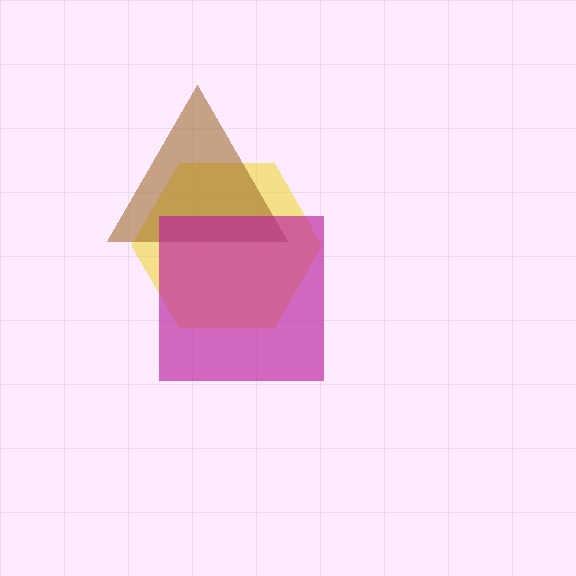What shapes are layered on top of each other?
The layered shapes are: a yellow hexagon, a brown triangle, a magenta square.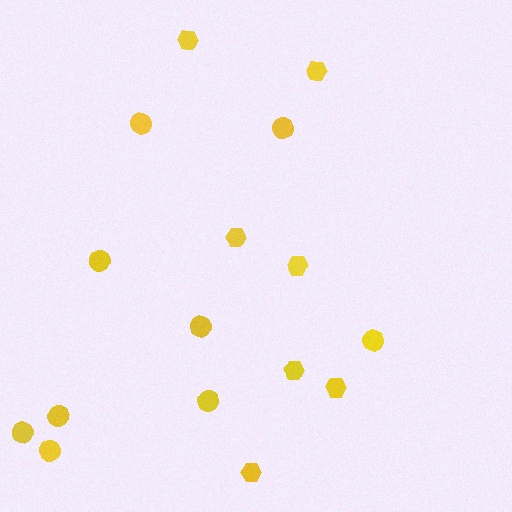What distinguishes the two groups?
There are 2 groups: one group of circles (9) and one group of hexagons (7).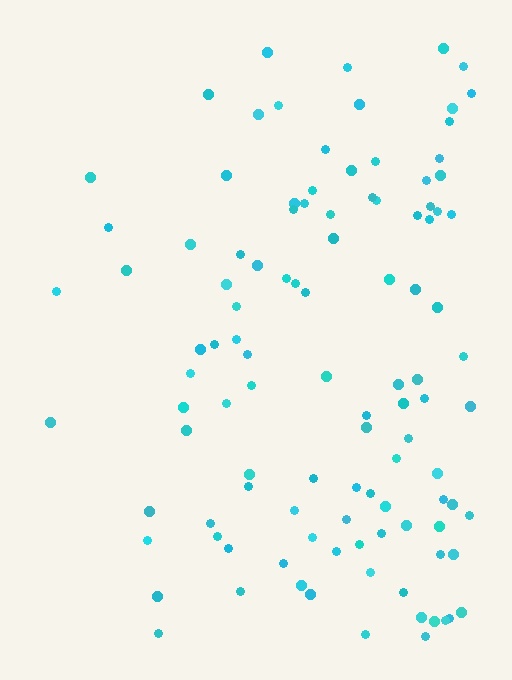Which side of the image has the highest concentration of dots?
The right.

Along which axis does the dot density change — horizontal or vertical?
Horizontal.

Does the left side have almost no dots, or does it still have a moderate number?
Still a moderate number, just noticeably fewer than the right.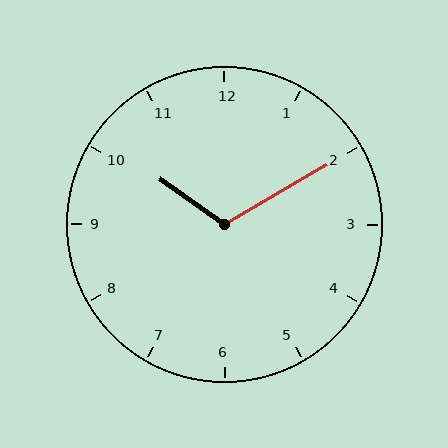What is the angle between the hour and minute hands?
Approximately 115 degrees.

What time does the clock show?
10:10.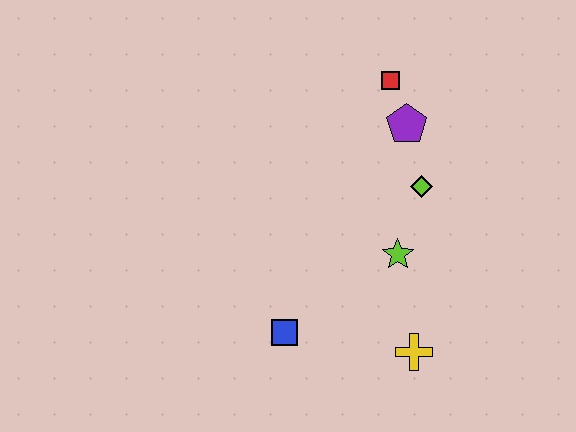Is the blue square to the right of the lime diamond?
No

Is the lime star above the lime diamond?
No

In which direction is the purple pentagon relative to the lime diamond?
The purple pentagon is above the lime diamond.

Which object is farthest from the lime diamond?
The blue square is farthest from the lime diamond.